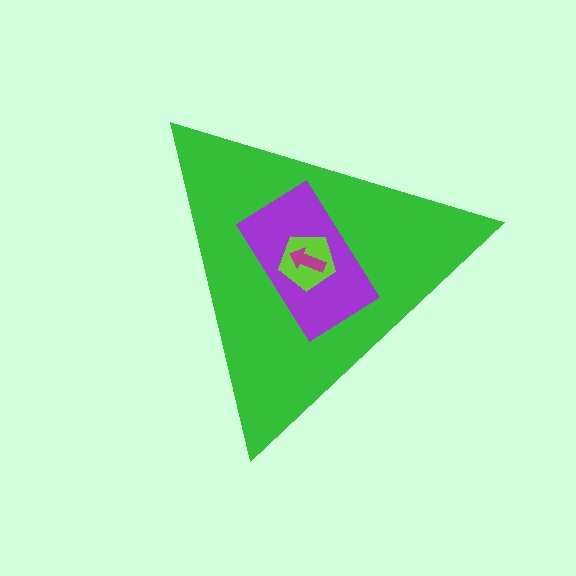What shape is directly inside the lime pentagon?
The magenta arrow.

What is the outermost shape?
The green triangle.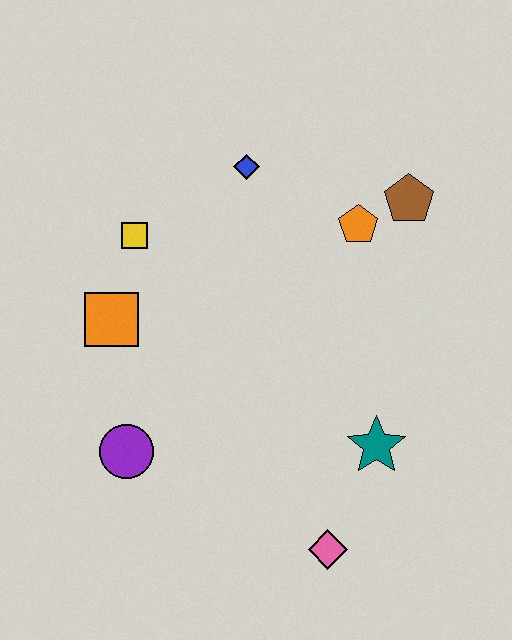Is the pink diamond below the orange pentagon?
Yes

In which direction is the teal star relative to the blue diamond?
The teal star is below the blue diamond.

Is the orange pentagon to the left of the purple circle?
No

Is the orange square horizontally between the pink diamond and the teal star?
No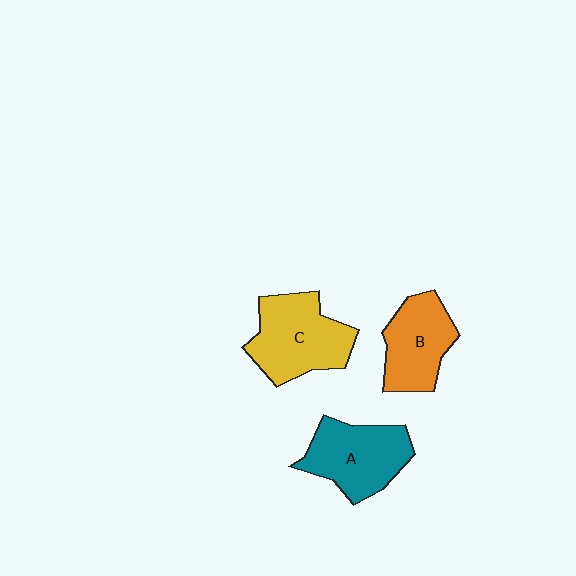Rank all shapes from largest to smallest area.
From largest to smallest: C (yellow), A (teal), B (orange).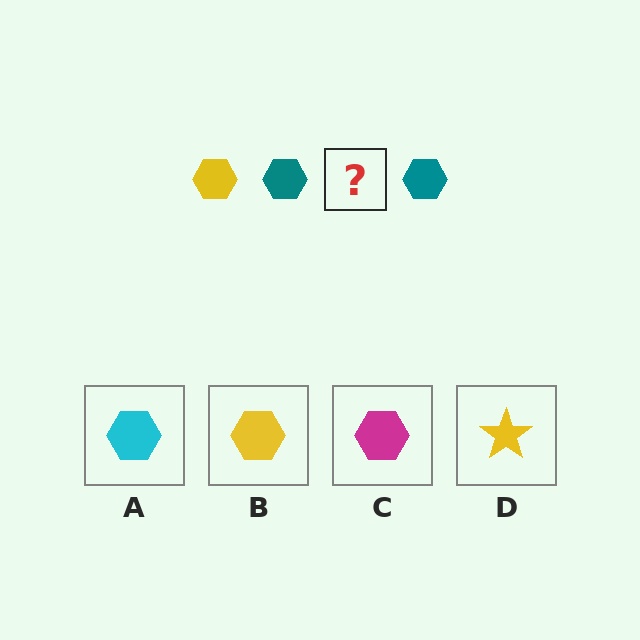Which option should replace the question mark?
Option B.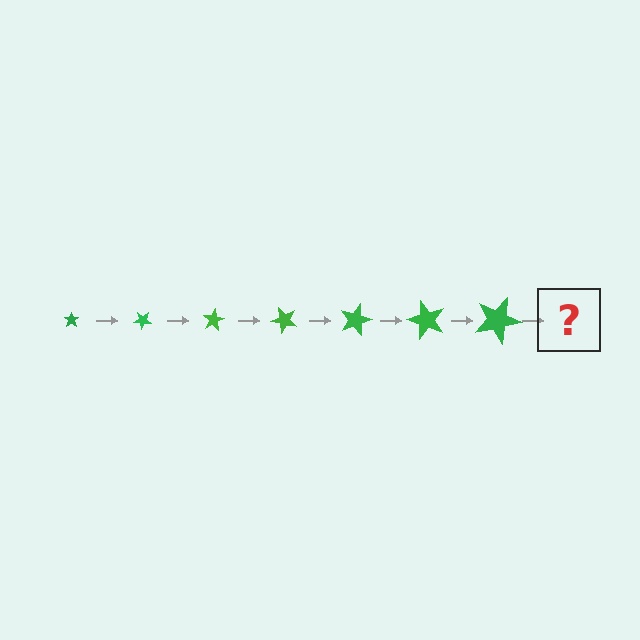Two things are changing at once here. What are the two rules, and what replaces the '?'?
The two rules are that the star grows larger each step and it rotates 40 degrees each step. The '?' should be a star, larger than the previous one and rotated 280 degrees from the start.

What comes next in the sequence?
The next element should be a star, larger than the previous one and rotated 280 degrees from the start.